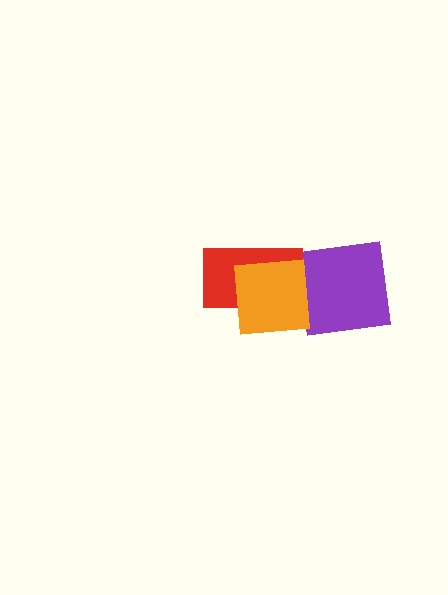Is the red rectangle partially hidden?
Yes, it is partially covered by another shape.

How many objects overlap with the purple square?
1 object overlaps with the purple square.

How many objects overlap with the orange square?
2 objects overlap with the orange square.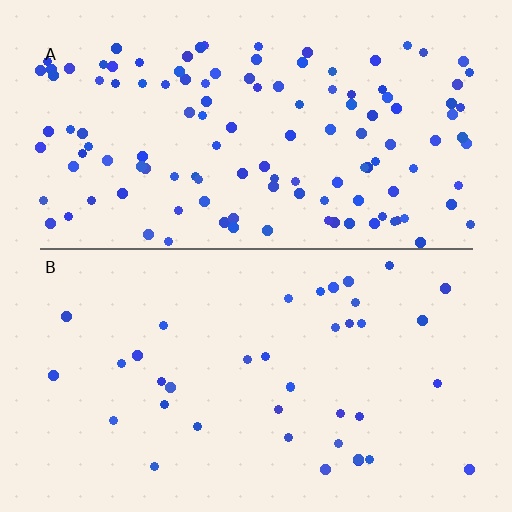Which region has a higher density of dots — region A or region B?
A (the top).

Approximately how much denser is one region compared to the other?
Approximately 3.2× — region A over region B.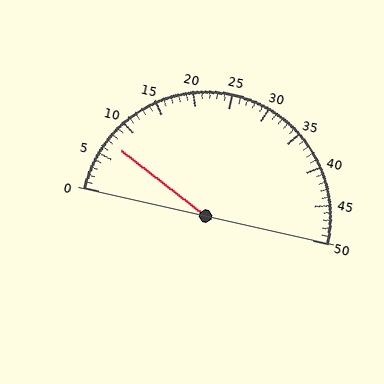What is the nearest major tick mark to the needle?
The nearest major tick mark is 5.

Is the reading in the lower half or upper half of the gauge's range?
The reading is in the lower half of the range (0 to 50).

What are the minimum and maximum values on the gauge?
The gauge ranges from 0 to 50.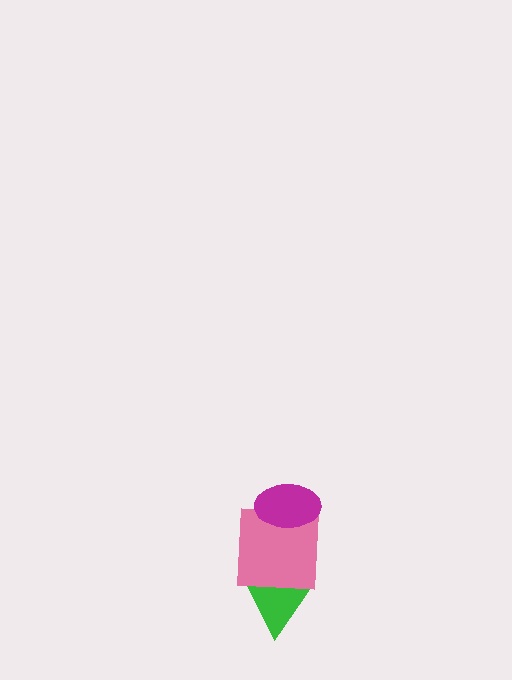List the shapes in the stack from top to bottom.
From top to bottom: the magenta ellipse, the pink square, the green triangle.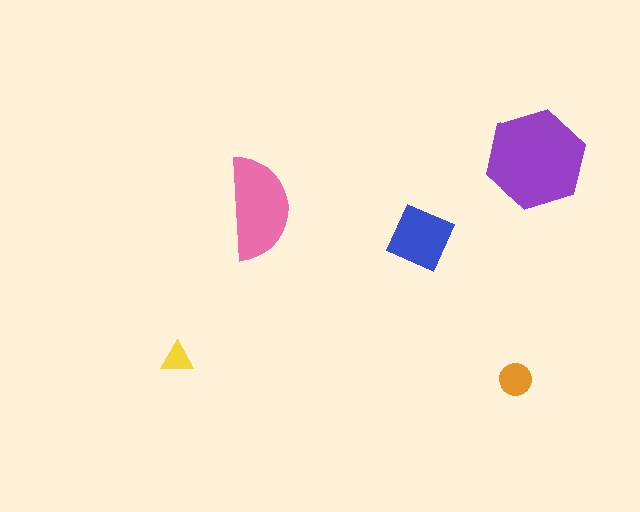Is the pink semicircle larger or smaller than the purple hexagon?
Smaller.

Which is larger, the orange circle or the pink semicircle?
The pink semicircle.